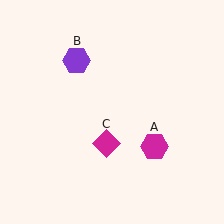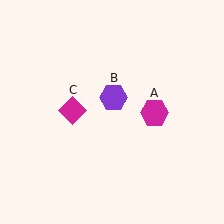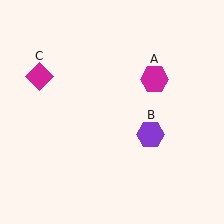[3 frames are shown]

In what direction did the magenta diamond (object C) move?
The magenta diamond (object C) moved up and to the left.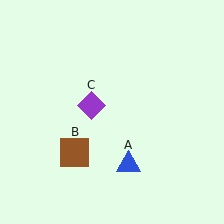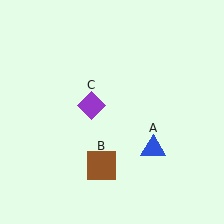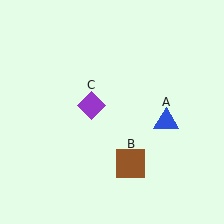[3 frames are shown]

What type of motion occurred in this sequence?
The blue triangle (object A), brown square (object B) rotated counterclockwise around the center of the scene.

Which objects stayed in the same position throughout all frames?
Purple diamond (object C) remained stationary.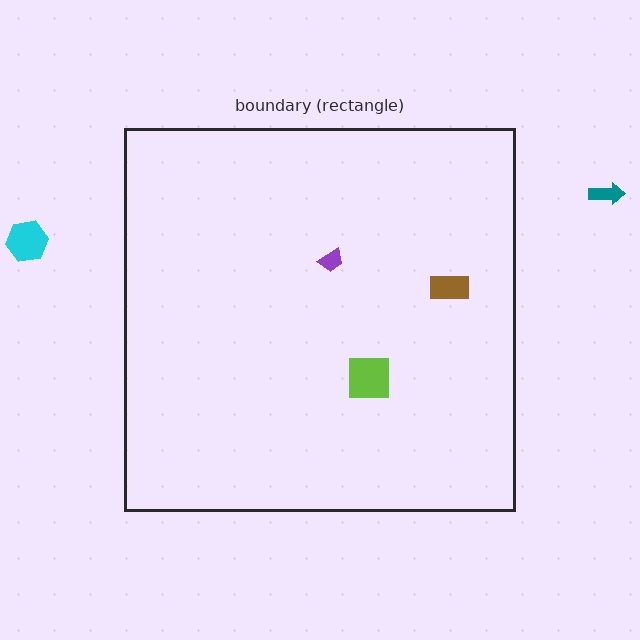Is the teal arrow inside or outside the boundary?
Outside.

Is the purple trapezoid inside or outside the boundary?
Inside.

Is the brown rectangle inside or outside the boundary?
Inside.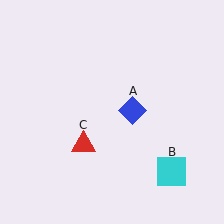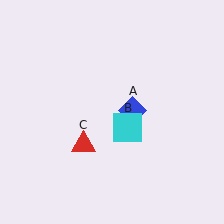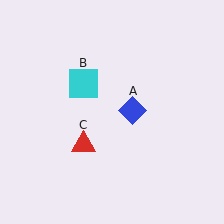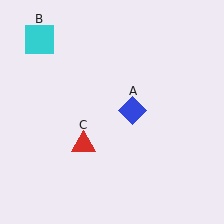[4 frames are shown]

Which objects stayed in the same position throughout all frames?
Blue diamond (object A) and red triangle (object C) remained stationary.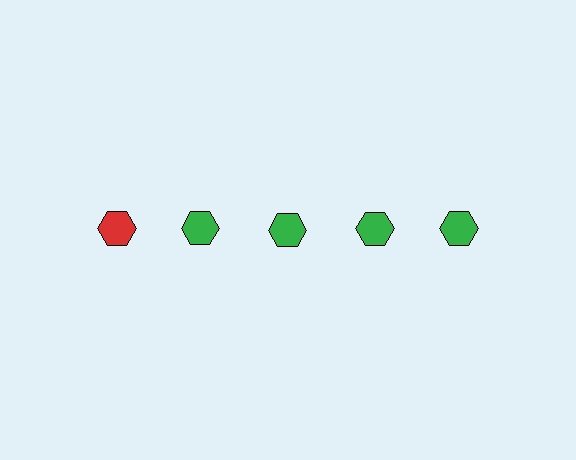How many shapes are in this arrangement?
There are 5 shapes arranged in a grid pattern.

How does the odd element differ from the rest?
It has a different color: red instead of green.